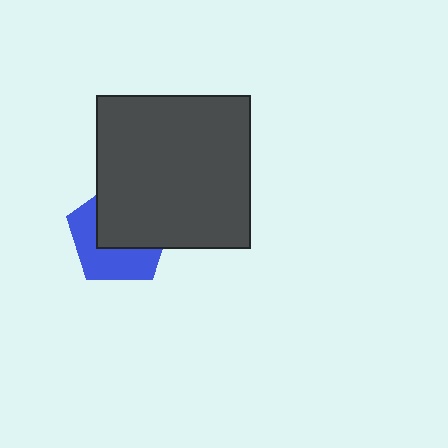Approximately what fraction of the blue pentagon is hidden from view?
Roughly 55% of the blue pentagon is hidden behind the dark gray square.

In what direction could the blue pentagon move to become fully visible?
The blue pentagon could move toward the lower-left. That would shift it out from behind the dark gray square entirely.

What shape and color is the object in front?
The object in front is a dark gray square.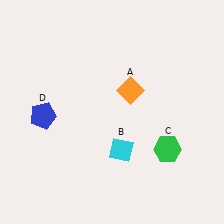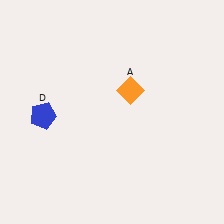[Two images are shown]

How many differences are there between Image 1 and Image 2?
There are 2 differences between the two images.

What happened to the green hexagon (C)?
The green hexagon (C) was removed in Image 2. It was in the bottom-right area of Image 1.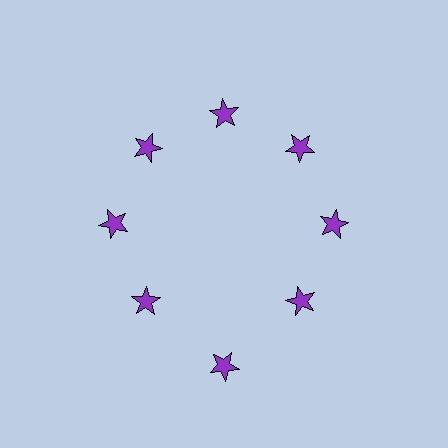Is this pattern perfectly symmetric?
No. The 8 purple stars are arranged in a ring, but one element near the 6 o'clock position is pushed outward from the center, breaking the 8-fold rotational symmetry.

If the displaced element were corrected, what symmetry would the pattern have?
It would have 8-fold rotational symmetry — the pattern would map onto itself every 45 degrees.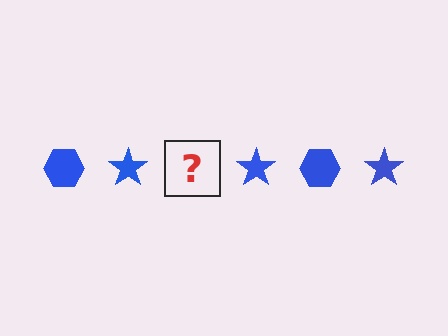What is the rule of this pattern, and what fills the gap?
The rule is that the pattern cycles through hexagon, star shapes in blue. The gap should be filled with a blue hexagon.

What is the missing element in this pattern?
The missing element is a blue hexagon.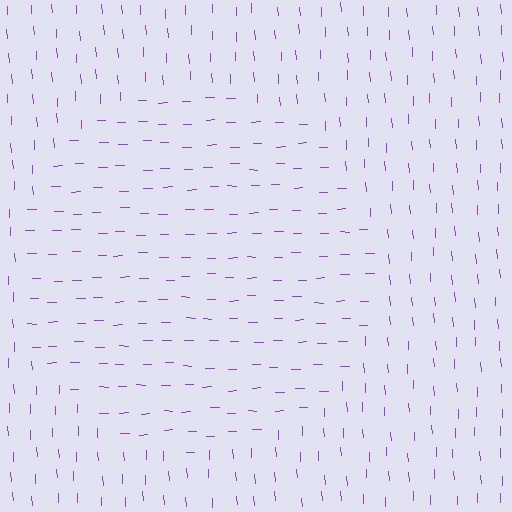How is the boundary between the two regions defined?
The boundary is defined purely by a change in line orientation (approximately 88 degrees difference). All lines are the same color and thickness.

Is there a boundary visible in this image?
Yes, there is a texture boundary formed by a change in line orientation.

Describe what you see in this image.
The image is filled with small purple line segments. A circle region in the image has lines oriented differently from the surrounding lines, creating a visible texture boundary.